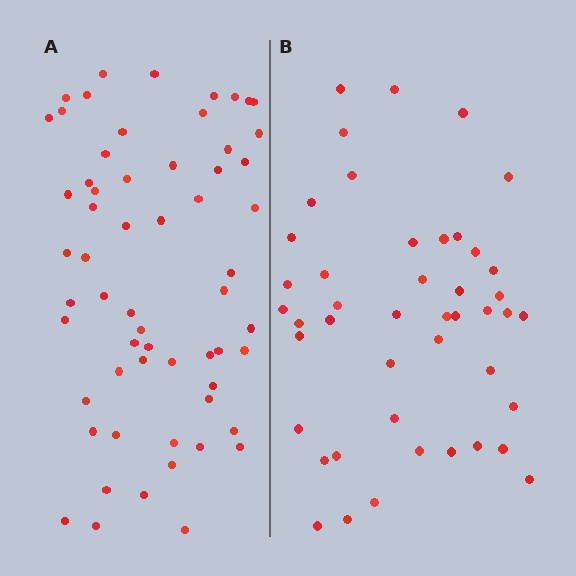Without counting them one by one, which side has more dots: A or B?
Region A (the left region) has more dots.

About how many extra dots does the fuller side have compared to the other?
Region A has approximately 15 more dots than region B.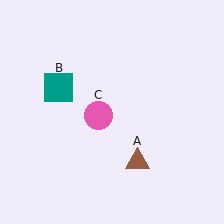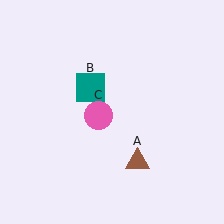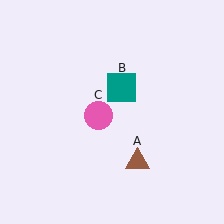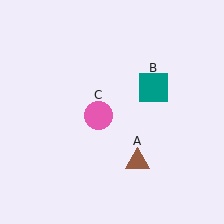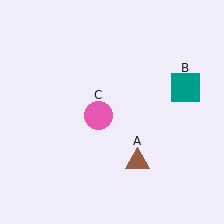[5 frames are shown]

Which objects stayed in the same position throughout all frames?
Brown triangle (object A) and pink circle (object C) remained stationary.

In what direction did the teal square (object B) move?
The teal square (object B) moved right.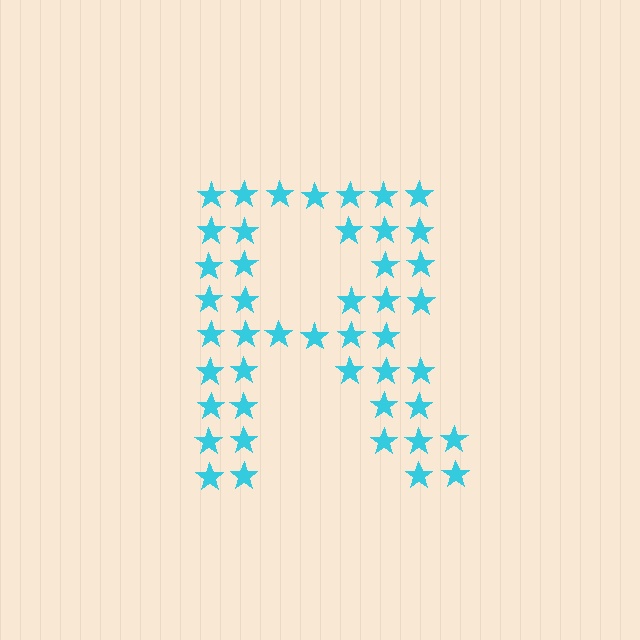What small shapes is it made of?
It is made of small stars.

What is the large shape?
The large shape is the letter R.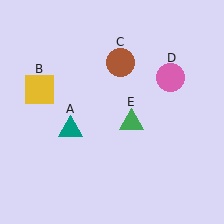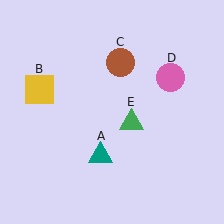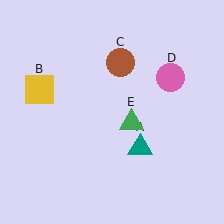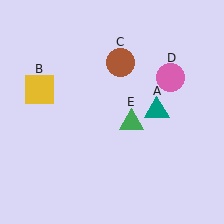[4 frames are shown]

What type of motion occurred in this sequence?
The teal triangle (object A) rotated counterclockwise around the center of the scene.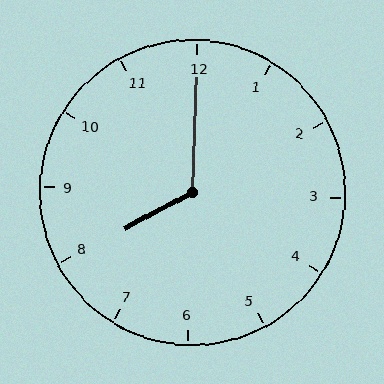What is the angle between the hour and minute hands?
Approximately 120 degrees.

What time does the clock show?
8:00.